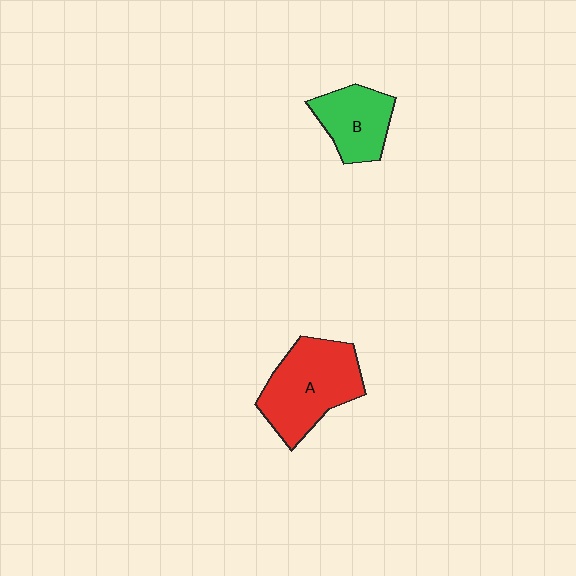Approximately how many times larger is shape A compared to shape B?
Approximately 1.6 times.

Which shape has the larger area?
Shape A (red).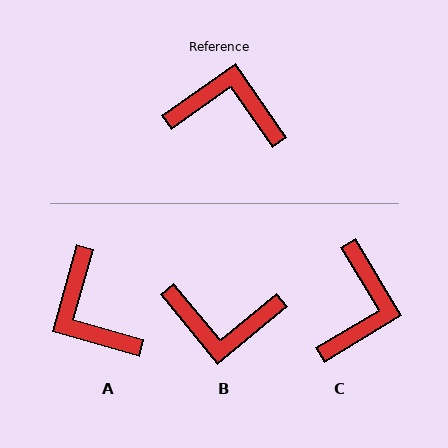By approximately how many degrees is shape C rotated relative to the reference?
Approximately 94 degrees clockwise.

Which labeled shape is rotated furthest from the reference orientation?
B, about 175 degrees away.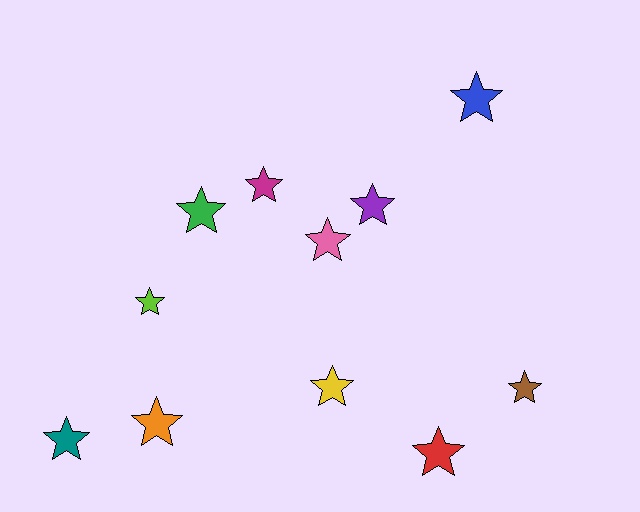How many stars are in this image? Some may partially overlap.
There are 11 stars.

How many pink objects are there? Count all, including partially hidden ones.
There is 1 pink object.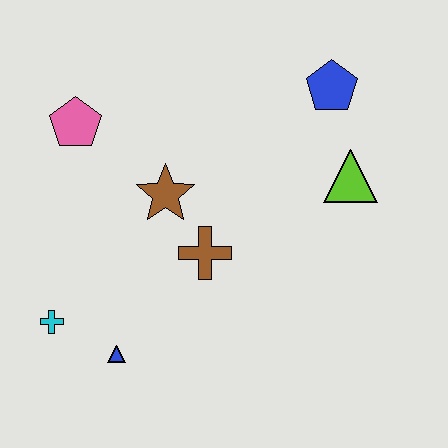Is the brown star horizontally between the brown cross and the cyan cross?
Yes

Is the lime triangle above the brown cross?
Yes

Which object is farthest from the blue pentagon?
The cyan cross is farthest from the blue pentagon.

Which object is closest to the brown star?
The brown cross is closest to the brown star.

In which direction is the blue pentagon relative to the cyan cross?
The blue pentagon is to the right of the cyan cross.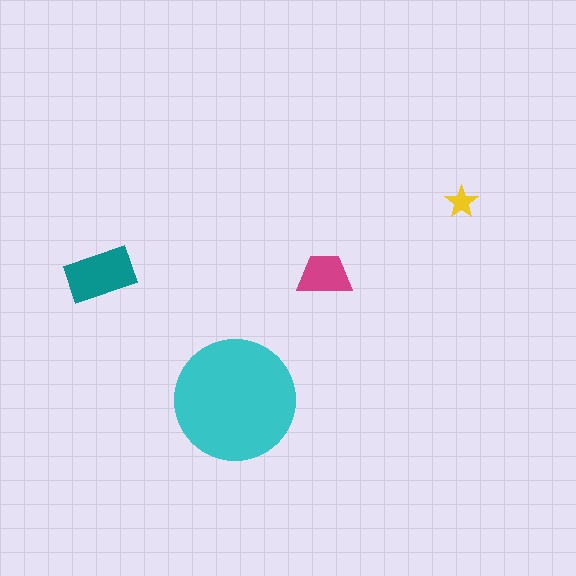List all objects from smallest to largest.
The yellow star, the magenta trapezoid, the teal rectangle, the cyan circle.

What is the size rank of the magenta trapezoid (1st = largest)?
3rd.